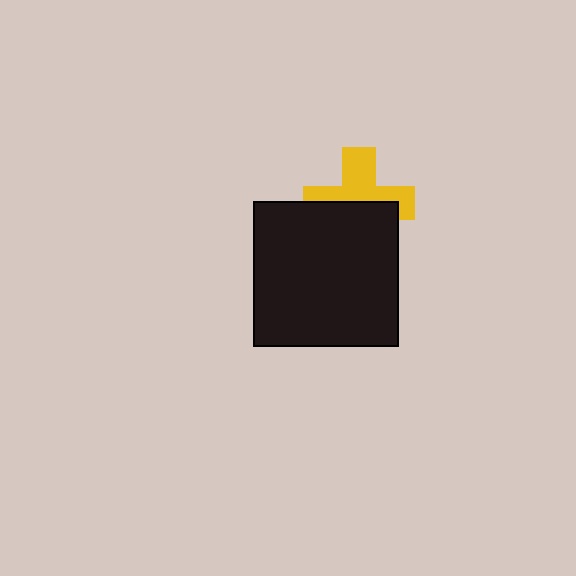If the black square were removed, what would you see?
You would see the complete yellow cross.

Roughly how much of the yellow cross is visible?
About half of it is visible (roughly 53%).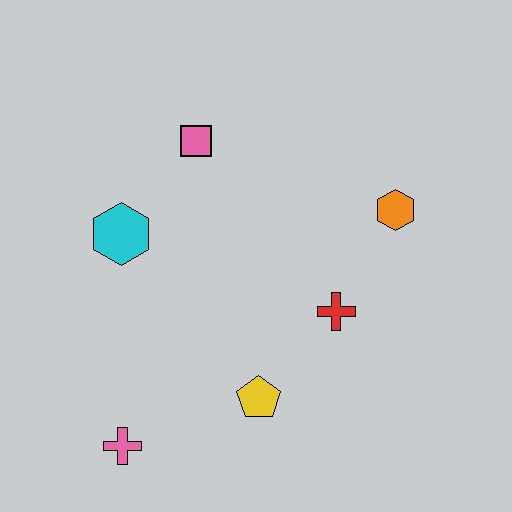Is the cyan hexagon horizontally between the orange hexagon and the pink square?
No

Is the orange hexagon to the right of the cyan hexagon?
Yes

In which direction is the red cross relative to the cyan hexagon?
The red cross is to the right of the cyan hexagon.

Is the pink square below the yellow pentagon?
No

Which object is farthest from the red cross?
The pink cross is farthest from the red cross.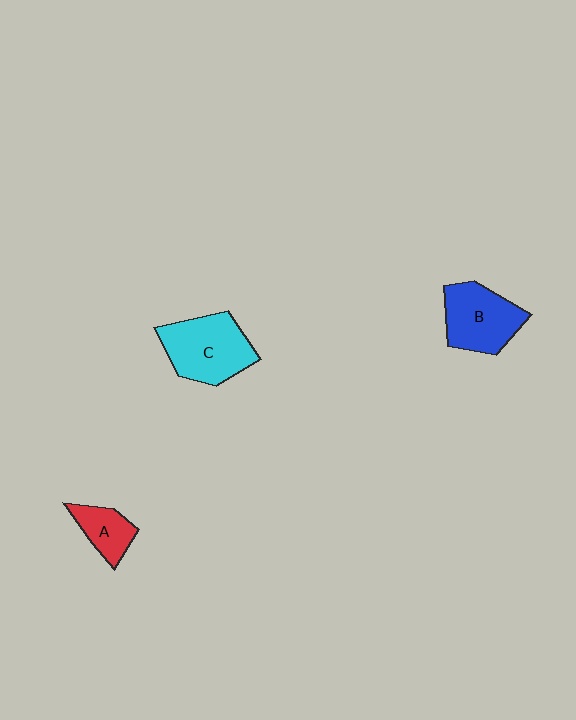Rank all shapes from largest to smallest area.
From largest to smallest: C (cyan), B (blue), A (red).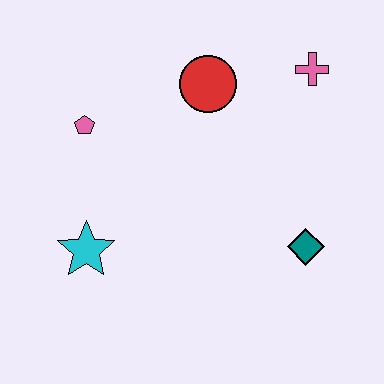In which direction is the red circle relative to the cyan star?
The red circle is above the cyan star.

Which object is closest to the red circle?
The pink cross is closest to the red circle.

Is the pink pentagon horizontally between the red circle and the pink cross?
No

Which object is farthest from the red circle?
The cyan star is farthest from the red circle.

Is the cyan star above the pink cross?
No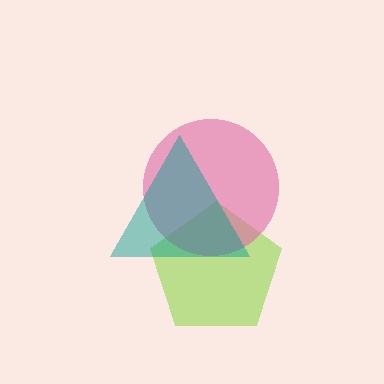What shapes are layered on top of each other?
The layered shapes are: a lime pentagon, a pink circle, a teal triangle.